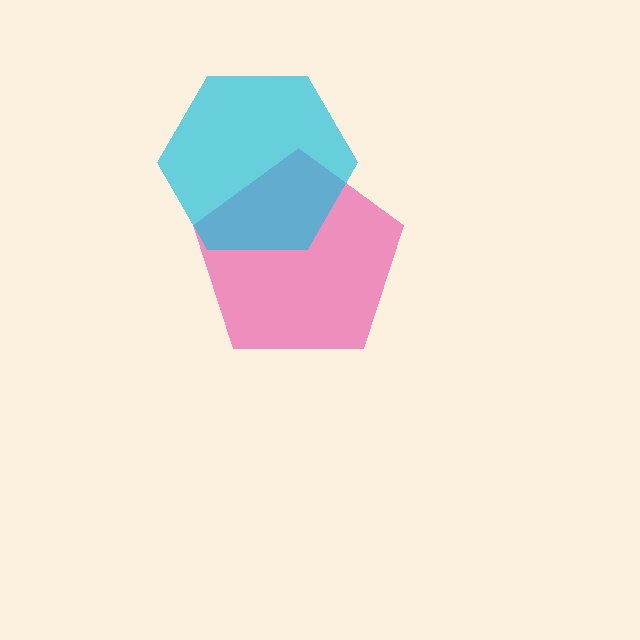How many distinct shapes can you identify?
There are 2 distinct shapes: a pink pentagon, a cyan hexagon.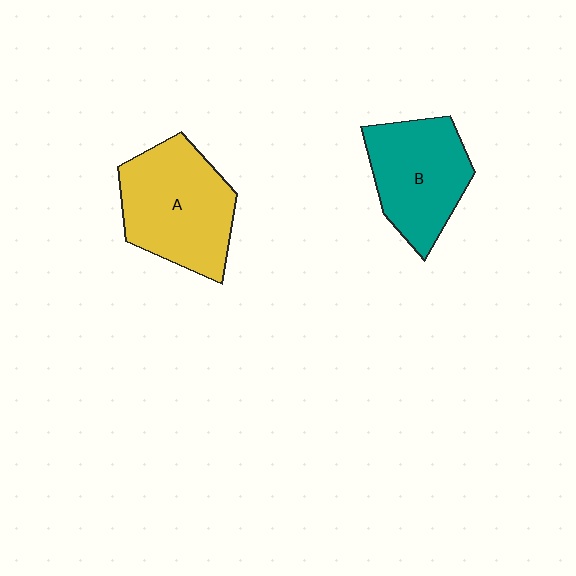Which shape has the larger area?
Shape A (yellow).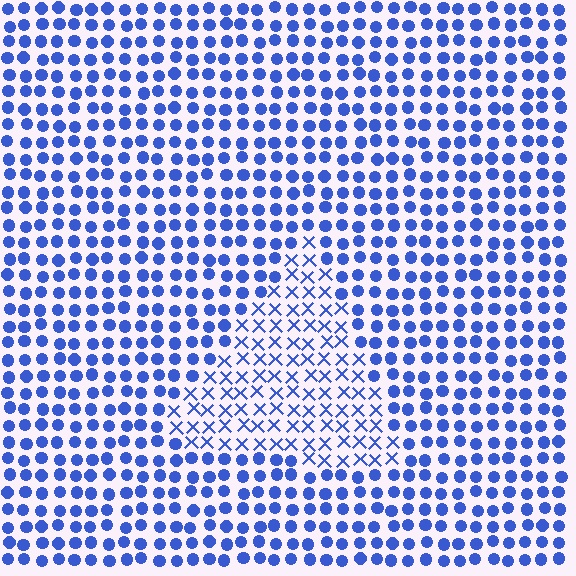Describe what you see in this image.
The image is filled with small blue elements arranged in a uniform grid. A triangle-shaped region contains X marks, while the surrounding area contains circles. The boundary is defined purely by the change in element shape.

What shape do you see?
I see a triangle.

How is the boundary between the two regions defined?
The boundary is defined by a change in element shape: X marks inside vs. circles outside. All elements share the same color and spacing.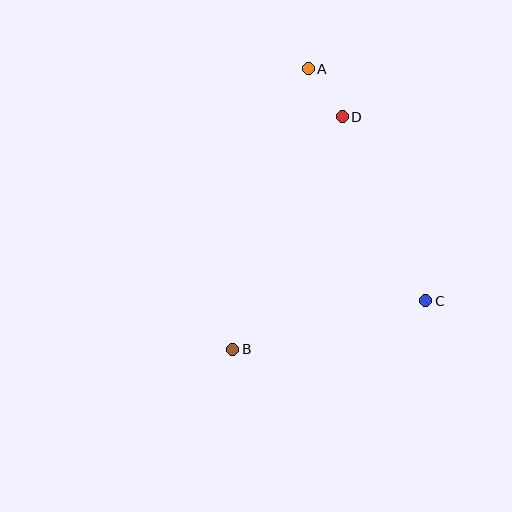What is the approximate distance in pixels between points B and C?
The distance between B and C is approximately 199 pixels.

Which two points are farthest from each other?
Points A and B are farthest from each other.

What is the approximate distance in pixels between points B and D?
The distance between B and D is approximately 257 pixels.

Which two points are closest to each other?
Points A and D are closest to each other.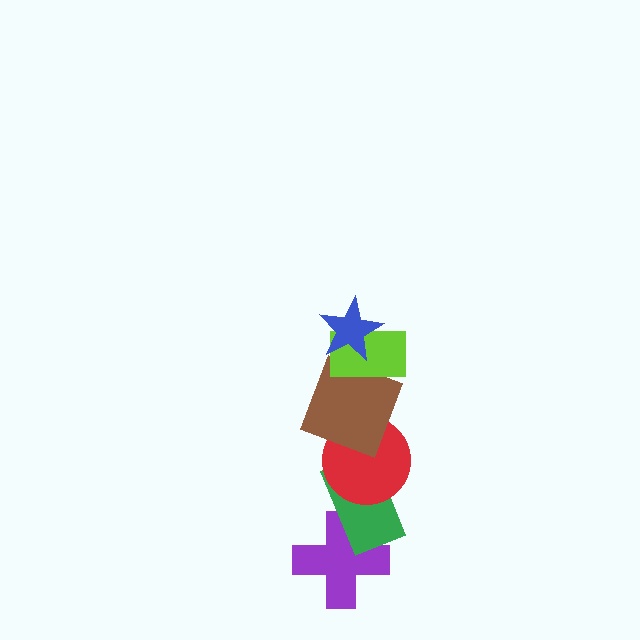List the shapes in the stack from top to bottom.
From top to bottom: the blue star, the lime rectangle, the brown square, the red circle, the green rectangle, the purple cross.